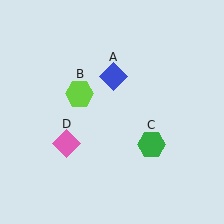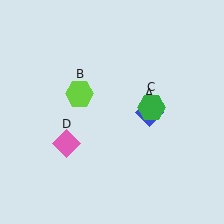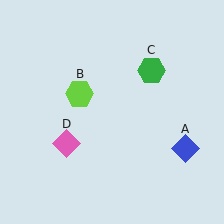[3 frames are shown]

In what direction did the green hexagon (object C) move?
The green hexagon (object C) moved up.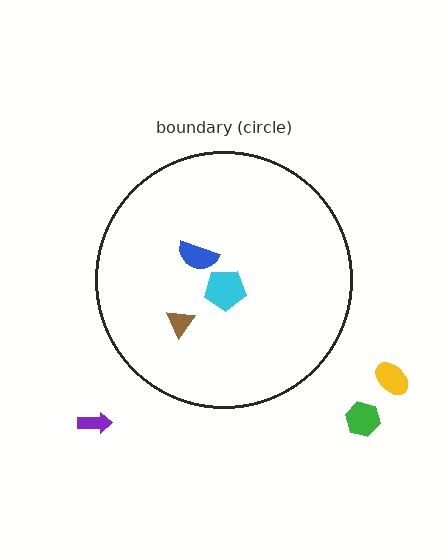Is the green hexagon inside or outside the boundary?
Outside.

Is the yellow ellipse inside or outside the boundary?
Outside.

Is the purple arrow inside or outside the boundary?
Outside.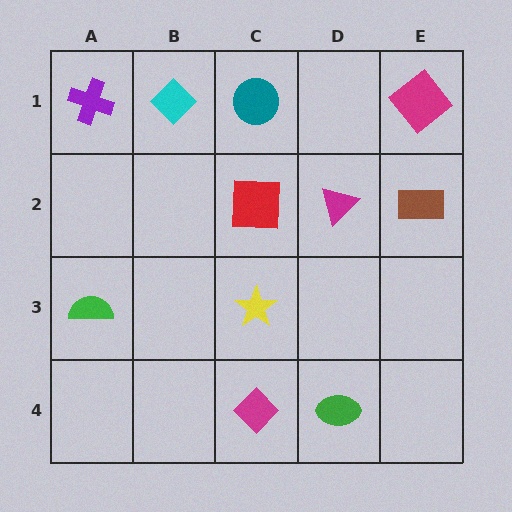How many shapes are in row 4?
2 shapes.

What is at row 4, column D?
A green ellipse.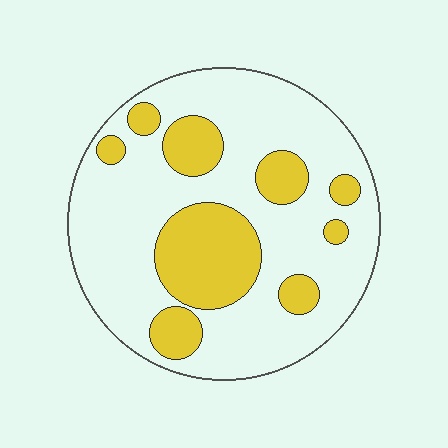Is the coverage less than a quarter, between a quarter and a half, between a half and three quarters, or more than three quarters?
Between a quarter and a half.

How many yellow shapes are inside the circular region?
9.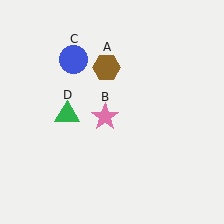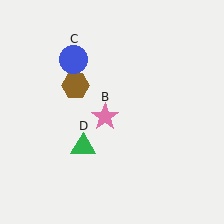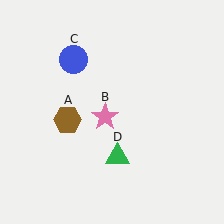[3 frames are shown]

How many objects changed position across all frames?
2 objects changed position: brown hexagon (object A), green triangle (object D).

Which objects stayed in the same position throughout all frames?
Pink star (object B) and blue circle (object C) remained stationary.